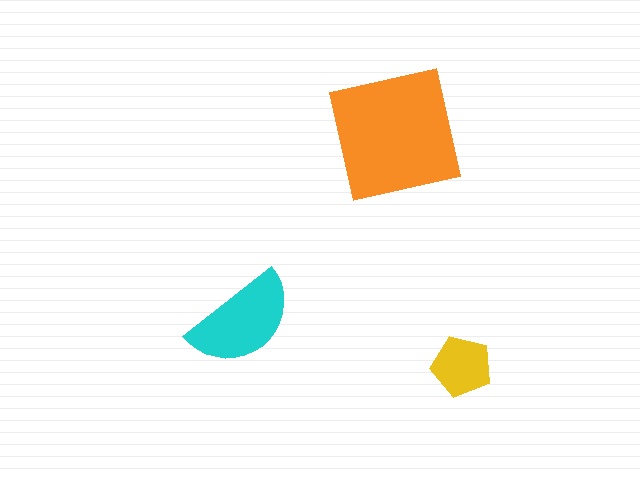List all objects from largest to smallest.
The orange square, the cyan semicircle, the yellow pentagon.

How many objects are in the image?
There are 3 objects in the image.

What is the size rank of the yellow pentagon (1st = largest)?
3rd.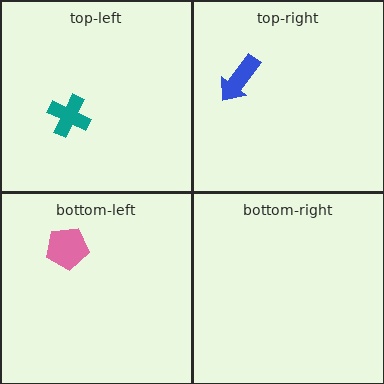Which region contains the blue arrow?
The top-right region.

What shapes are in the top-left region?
The teal cross.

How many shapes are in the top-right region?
1.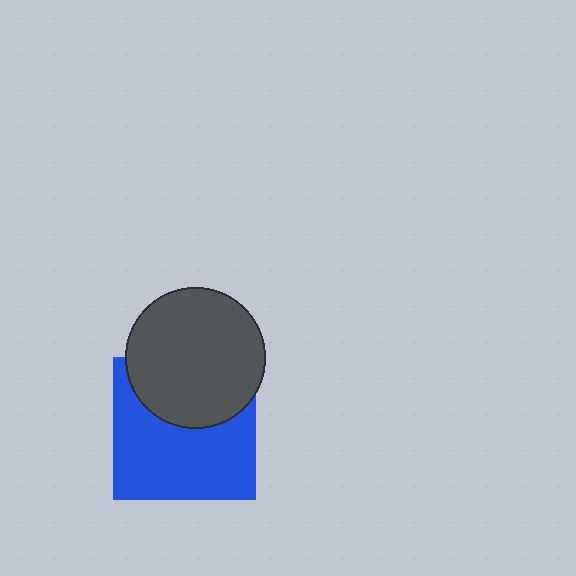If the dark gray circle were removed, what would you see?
You would see the complete blue square.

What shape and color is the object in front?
The object in front is a dark gray circle.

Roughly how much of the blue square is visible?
About half of it is visible (roughly 62%).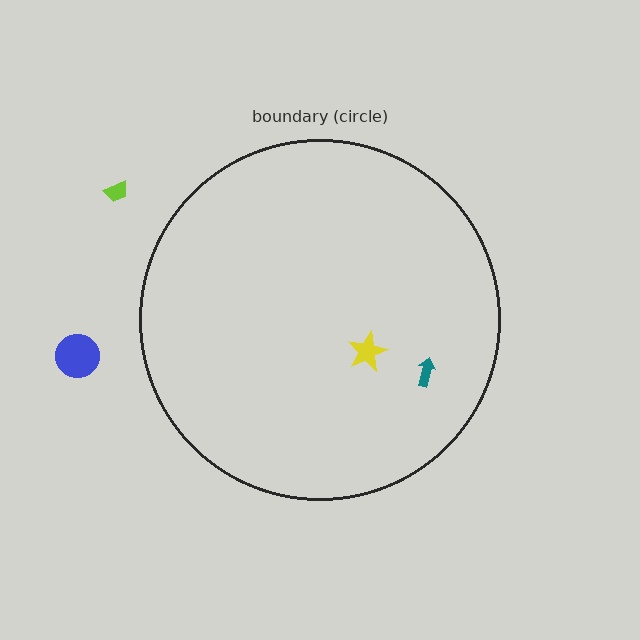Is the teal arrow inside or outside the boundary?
Inside.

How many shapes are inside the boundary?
2 inside, 2 outside.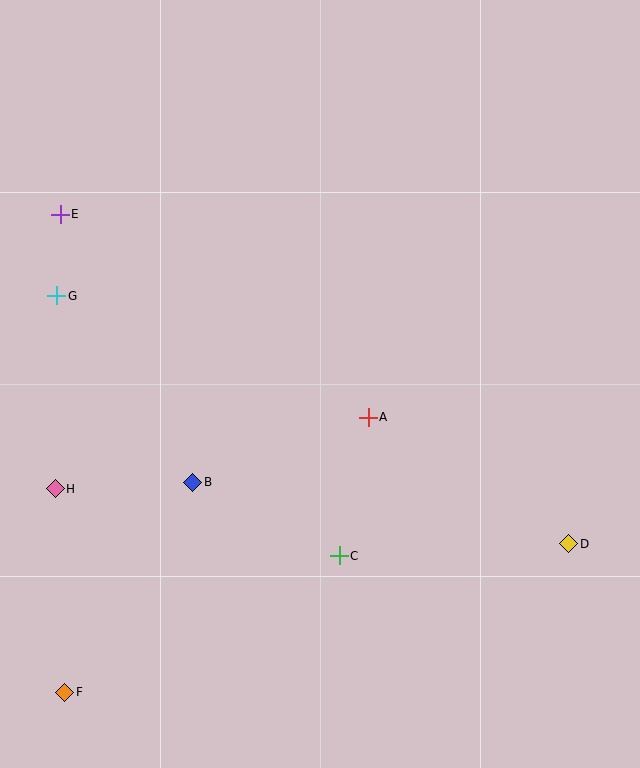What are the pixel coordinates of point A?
Point A is at (368, 417).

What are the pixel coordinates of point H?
Point H is at (55, 489).